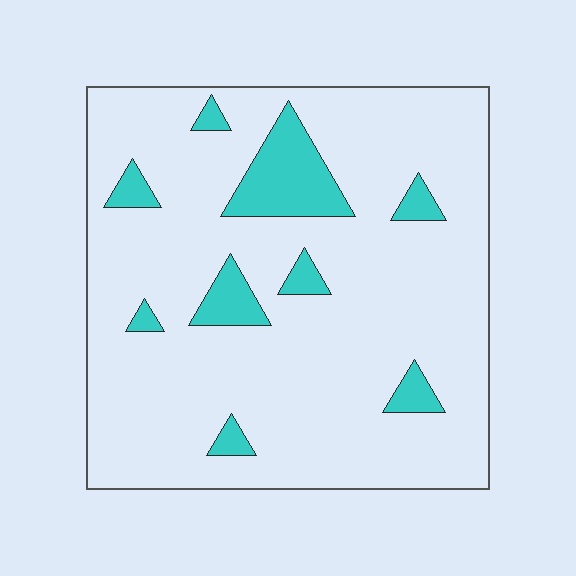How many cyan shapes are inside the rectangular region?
9.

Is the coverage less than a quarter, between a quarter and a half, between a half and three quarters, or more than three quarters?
Less than a quarter.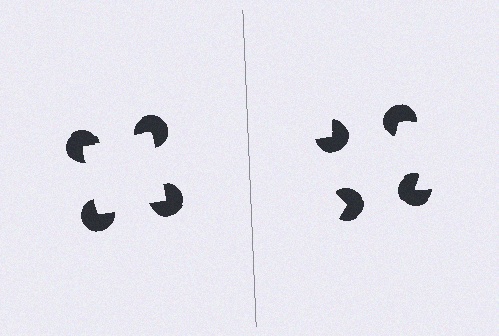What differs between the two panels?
The pac-man discs are positioned identically on both sides; only the wedge orientations differ. On the left they align to a square; on the right they are misaligned.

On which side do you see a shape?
An illusory square appears on the left side. On the right side the wedge cuts are rotated, so no coherent shape forms.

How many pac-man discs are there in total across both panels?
8 — 4 on each side.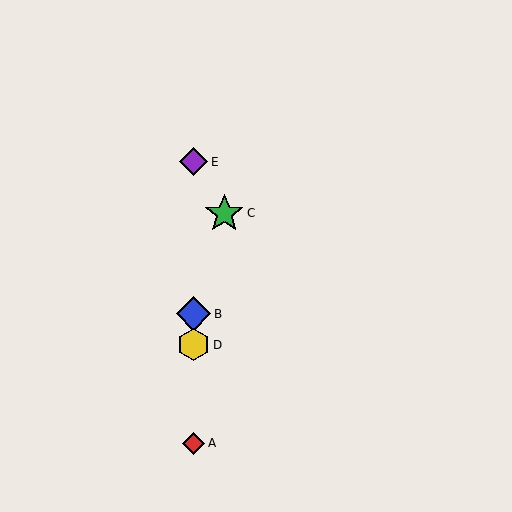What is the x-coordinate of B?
Object B is at x≈194.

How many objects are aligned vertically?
4 objects (A, B, D, E) are aligned vertically.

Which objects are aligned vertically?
Objects A, B, D, E are aligned vertically.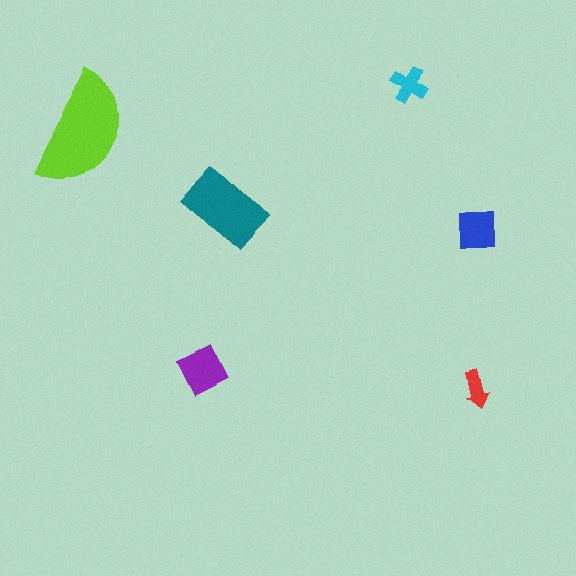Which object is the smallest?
The red arrow.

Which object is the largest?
The lime semicircle.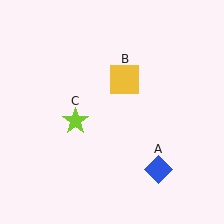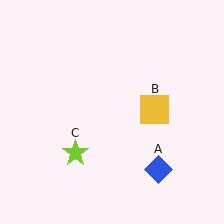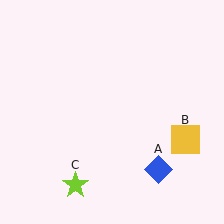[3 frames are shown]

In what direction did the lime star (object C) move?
The lime star (object C) moved down.